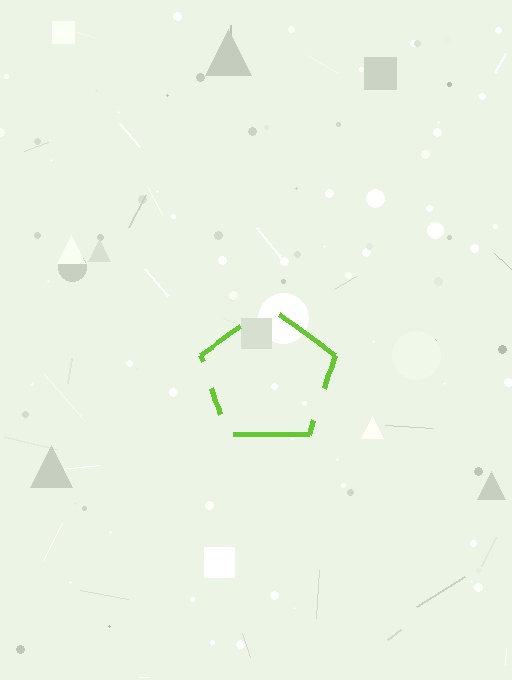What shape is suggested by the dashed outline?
The dashed outline suggests a pentagon.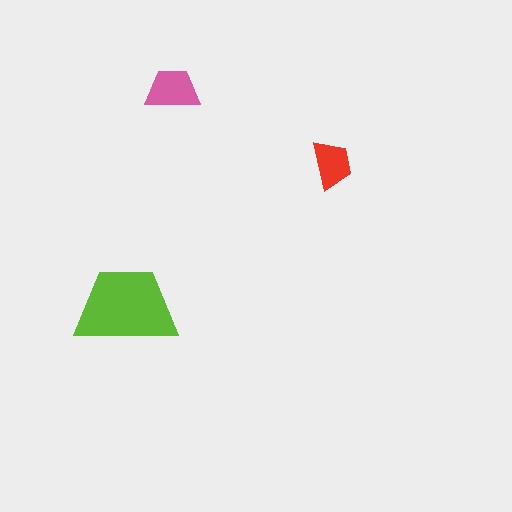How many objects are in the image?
There are 3 objects in the image.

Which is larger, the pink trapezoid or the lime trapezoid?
The lime one.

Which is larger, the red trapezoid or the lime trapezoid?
The lime one.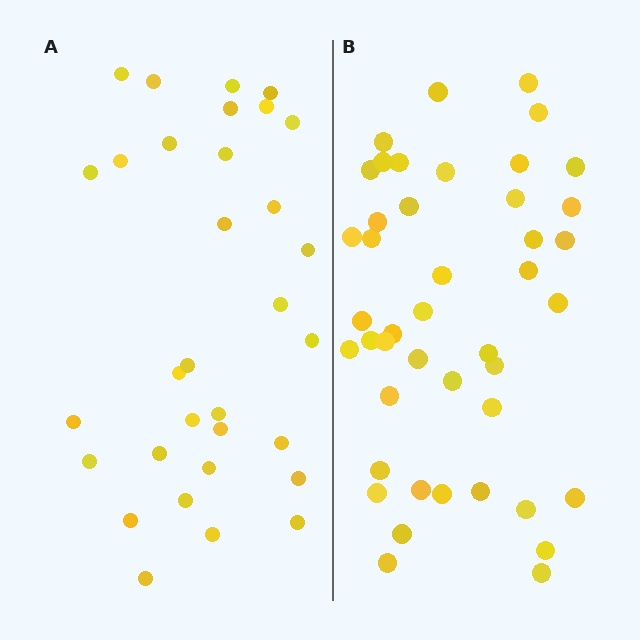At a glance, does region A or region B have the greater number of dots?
Region B (the right region) has more dots.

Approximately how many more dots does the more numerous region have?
Region B has roughly 12 or so more dots than region A.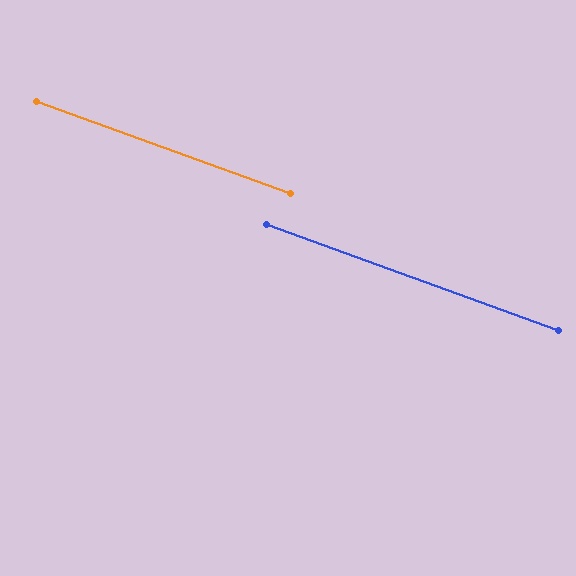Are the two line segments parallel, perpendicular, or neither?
Parallel — their directions differ by only 0.0°.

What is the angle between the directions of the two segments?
Approximately 0 degrees.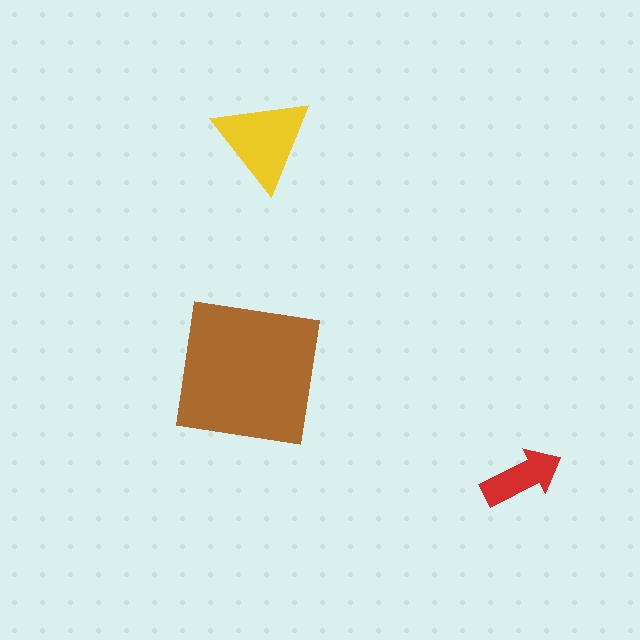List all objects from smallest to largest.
The red arrow, the yellow triangle, the brown square.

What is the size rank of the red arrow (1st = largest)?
3rd.